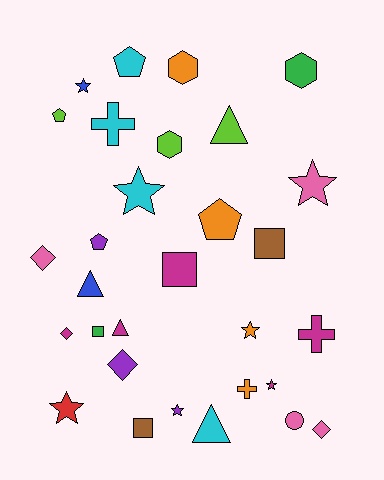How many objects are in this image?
There are 30 objects.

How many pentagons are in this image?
There are 4 pentagons.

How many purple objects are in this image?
There are 3 purple objects.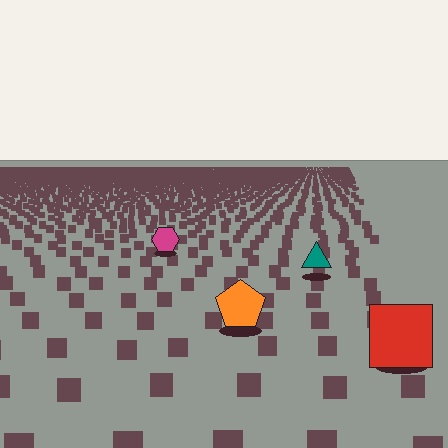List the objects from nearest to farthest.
From nearest to farthest: the red square, the orange pentagon, the teal triangle, the magenta hexagon.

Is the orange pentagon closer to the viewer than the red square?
No. The red square is closer — you can tell from the texture gradient: the ground texture is coarser near it.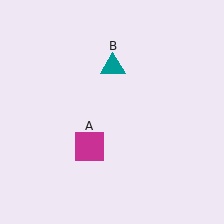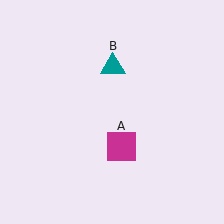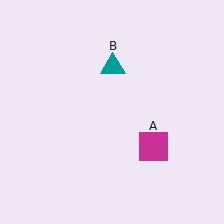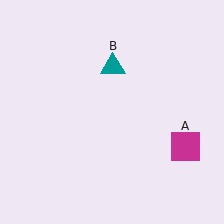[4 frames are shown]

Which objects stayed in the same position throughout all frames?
Teal triangle (object B) remained stationary.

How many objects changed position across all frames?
1 object changed position: magenta square (object A).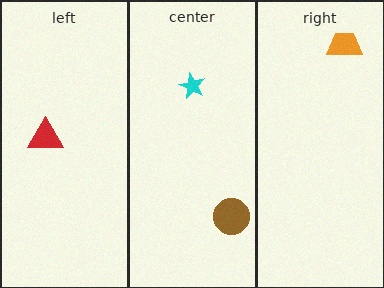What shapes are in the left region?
The red triangle.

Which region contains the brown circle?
The center region.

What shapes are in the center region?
The brown circle, the cyan star.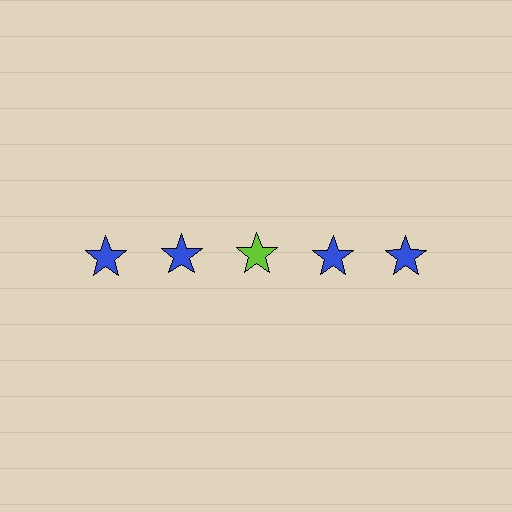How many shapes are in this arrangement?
There are 5 shapes arranged in a grid pattern.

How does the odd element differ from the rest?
It has a different color: lime instead of blue.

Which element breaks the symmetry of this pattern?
The lime star in the top row, center column breaks the symmetry. All other shapes are blue stars.